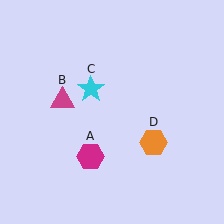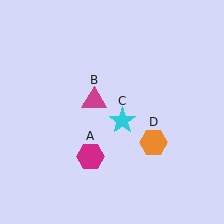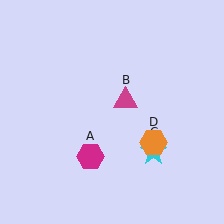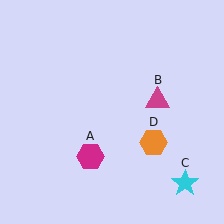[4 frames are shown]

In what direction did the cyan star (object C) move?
The cyan star (object C) moved down and to the right.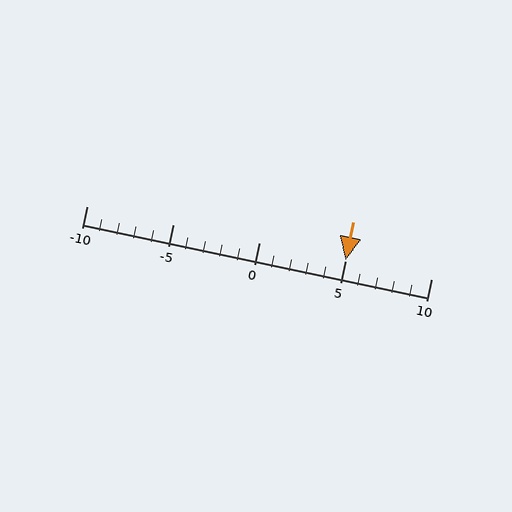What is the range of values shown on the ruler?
The ruler shows values from -10 to 10.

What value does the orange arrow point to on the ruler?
The orange arrow points to approximately 5.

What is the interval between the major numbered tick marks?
The major tick marks are spaced 5 units apart.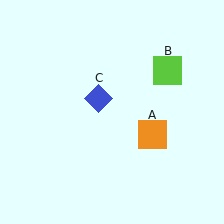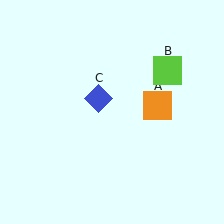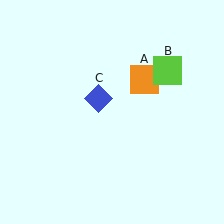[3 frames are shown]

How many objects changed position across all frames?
1 object changed position: orange square (object A).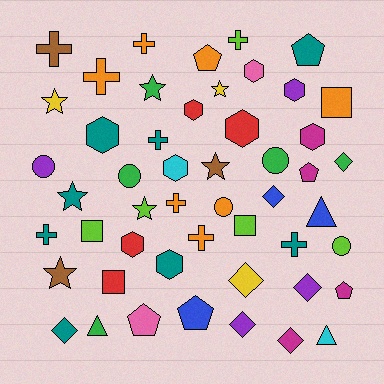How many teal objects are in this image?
There are 8 teal objects.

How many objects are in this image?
There are 50 objects.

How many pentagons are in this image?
There are 6 pentagons.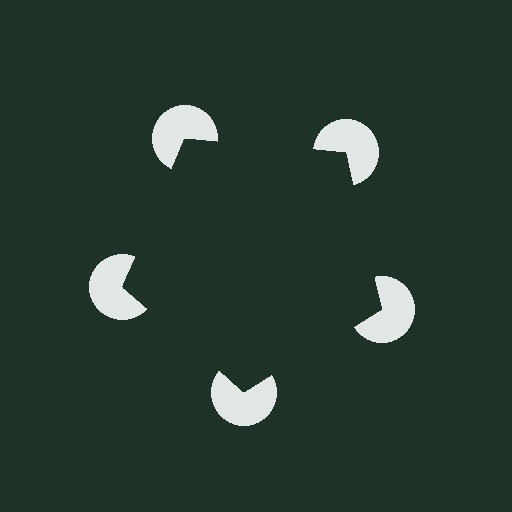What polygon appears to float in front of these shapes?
An illusory pentagon — its edges are inferred from the aligned wedge cuts in the pac-man discs, not physically drawn.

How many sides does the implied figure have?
5 sides.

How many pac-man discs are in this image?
There are 5 — one at each vertex of the illusory pentagon.